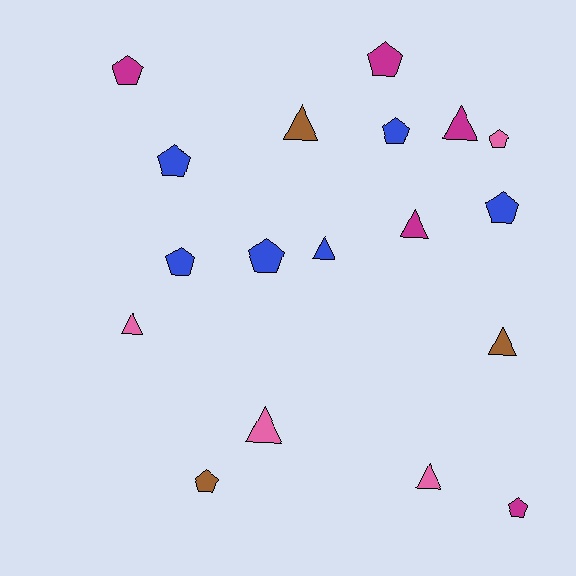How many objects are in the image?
There are 18 objects.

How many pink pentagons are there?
There is 1 pink pentagon.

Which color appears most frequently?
Blue, with 6 objects.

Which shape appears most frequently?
Pentagon, with 10 objects.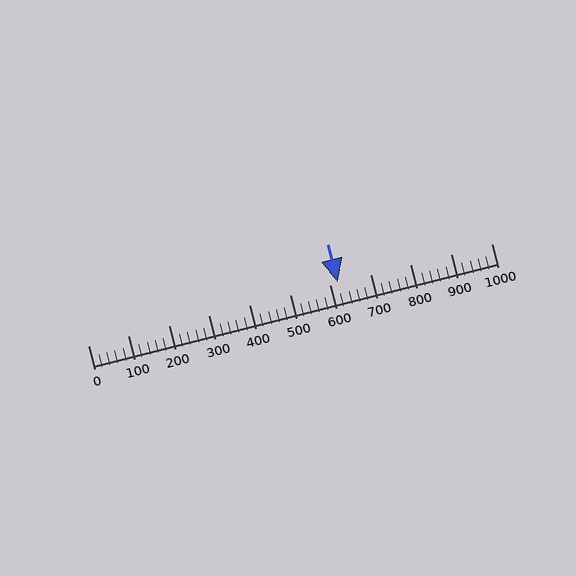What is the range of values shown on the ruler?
The ruler shows values from 0 to 1000.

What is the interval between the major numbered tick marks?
The major tick marks are spaced 100 units apart.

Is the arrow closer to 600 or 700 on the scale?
The arrow is closer to 600.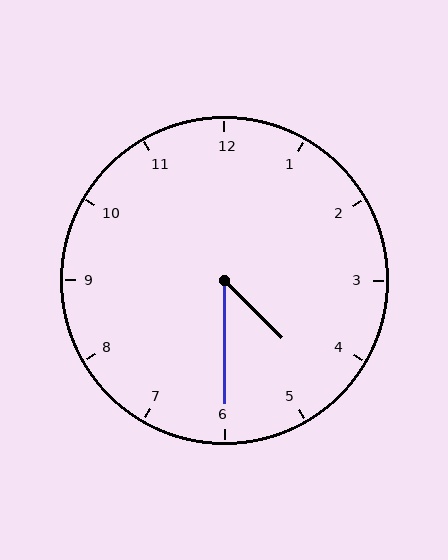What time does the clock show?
4:30.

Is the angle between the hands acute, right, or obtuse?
It is acute.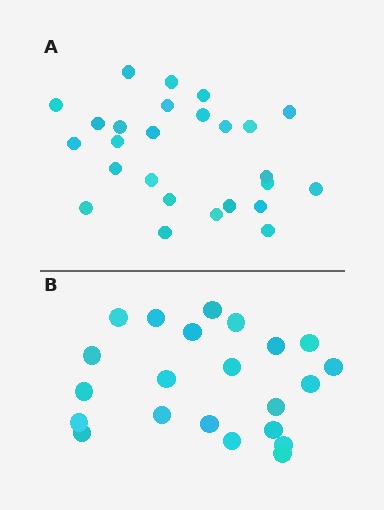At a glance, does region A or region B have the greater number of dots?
Region A (the top region) has more dots.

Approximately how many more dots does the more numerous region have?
Region A has about 4 more dots than region B.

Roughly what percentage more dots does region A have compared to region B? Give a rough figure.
About 20% more.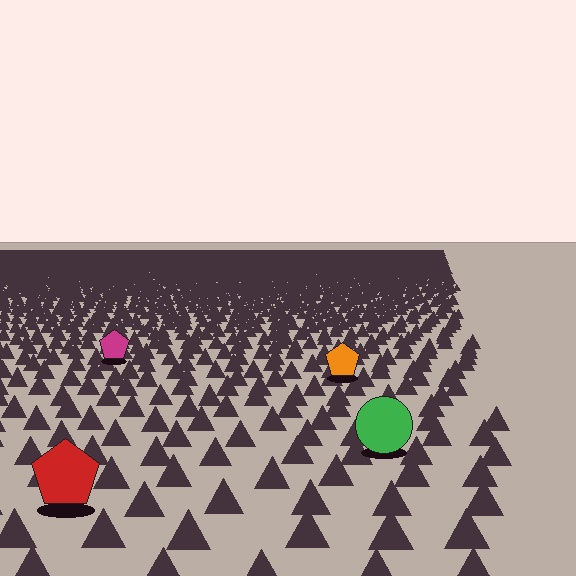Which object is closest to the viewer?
The red pentagon is closest. The texture marks near it are larger and more spread out.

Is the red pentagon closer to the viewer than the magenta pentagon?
Yes. The red pentagon is closer — you can tell from the texture gradient: the ground texture is coarser near it.